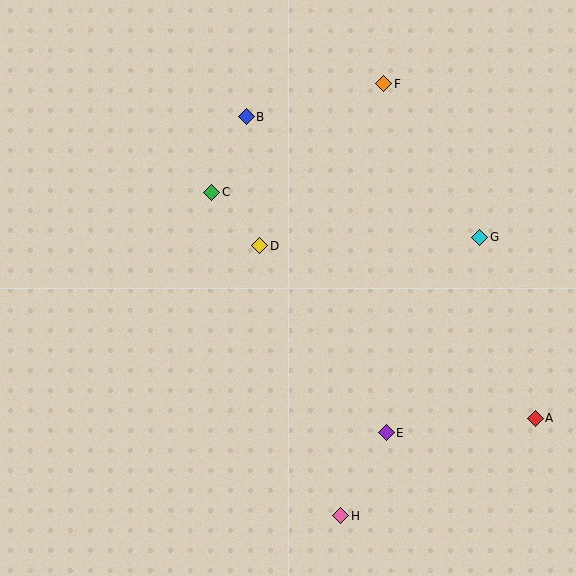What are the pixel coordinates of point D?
Point D is at (260, 246).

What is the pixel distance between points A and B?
The distance between A and B is 417 pixels.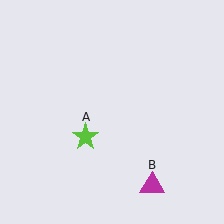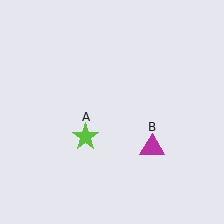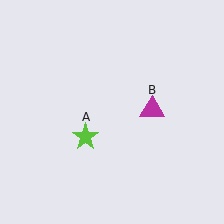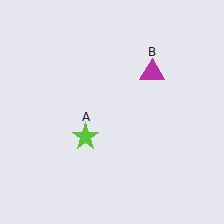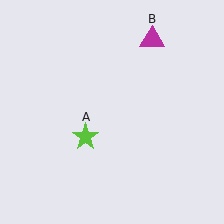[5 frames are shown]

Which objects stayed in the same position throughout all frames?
Lime star (object A) remained stationary.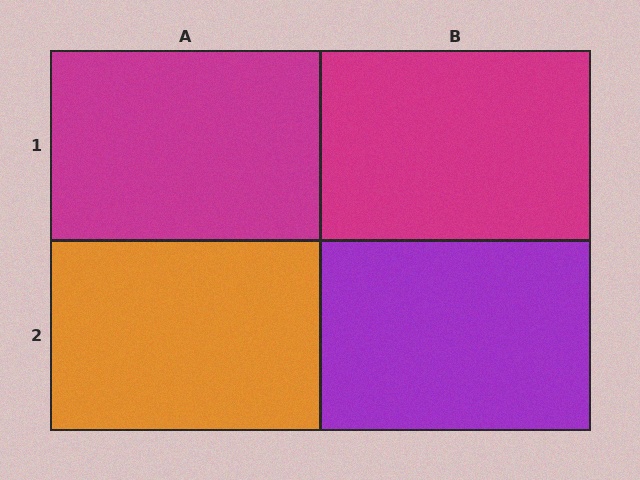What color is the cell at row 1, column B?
Magenta.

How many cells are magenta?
2 cells are magenta.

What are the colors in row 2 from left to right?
Orange, purple.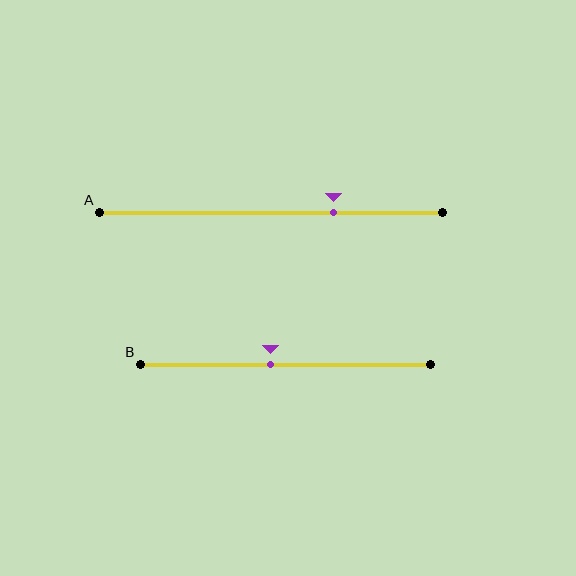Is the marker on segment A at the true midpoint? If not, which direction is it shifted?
No, the marker on segment A is shifted to the right by about 18% of the segment length.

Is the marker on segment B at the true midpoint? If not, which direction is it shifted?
No, the marker on segment B is shifted to the left by about 5% of the segment length.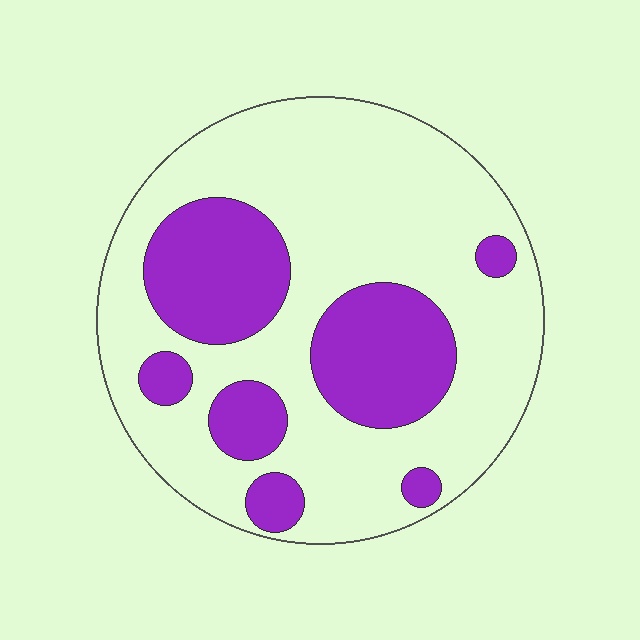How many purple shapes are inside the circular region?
7.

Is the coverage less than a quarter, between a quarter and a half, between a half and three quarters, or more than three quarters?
Between a quarter and a half.